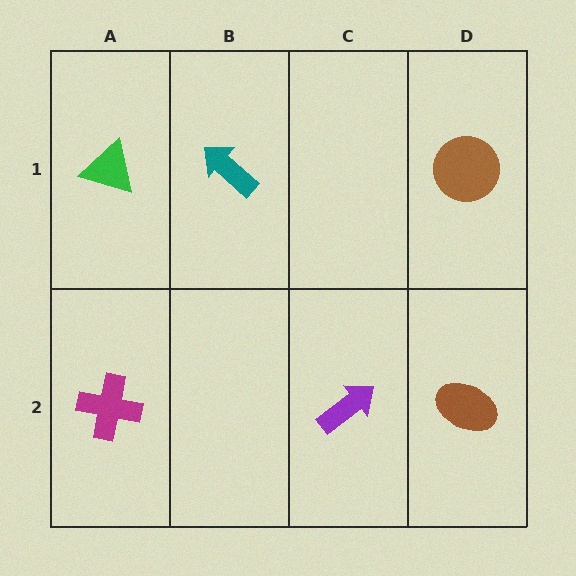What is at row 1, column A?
A green triangle.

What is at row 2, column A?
A magenta cross.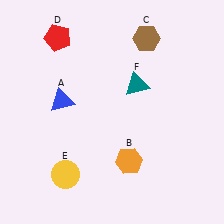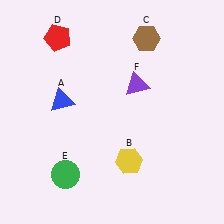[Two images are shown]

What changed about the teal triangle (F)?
In Image 1, F is teal. In Image 2, it changed to purple.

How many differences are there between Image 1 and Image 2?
There are 3 differences between the two images.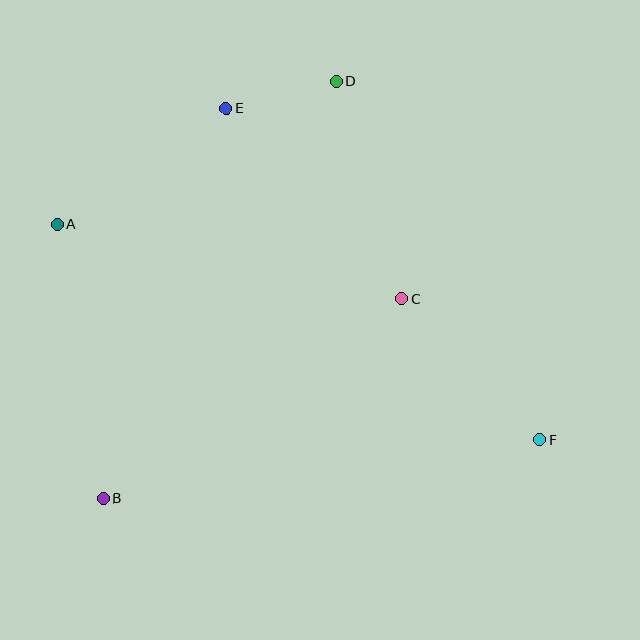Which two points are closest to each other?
Points D and E are closest to each other.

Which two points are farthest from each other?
Points A and F are farthest from each other.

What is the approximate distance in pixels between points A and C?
The distance between A and C is approximately 352 pixels.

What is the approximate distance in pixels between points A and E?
The distance between A and E is approximately 205 pixels.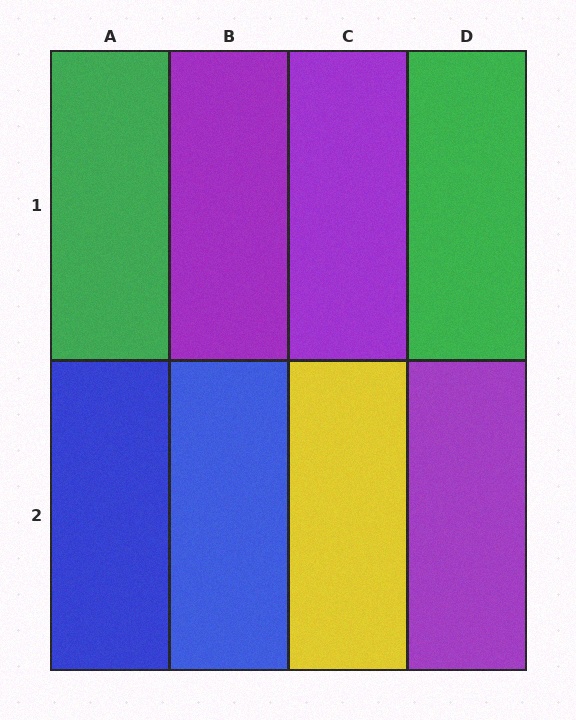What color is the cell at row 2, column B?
Blue.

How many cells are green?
2 cells are green.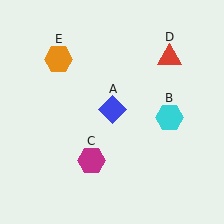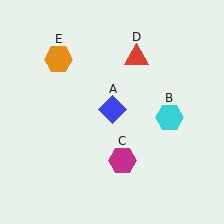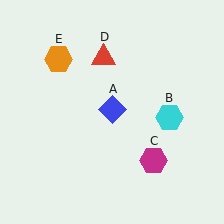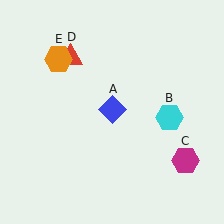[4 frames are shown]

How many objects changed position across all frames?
2 objects changed position: magenta hexagon (object C), red triangle (object D).